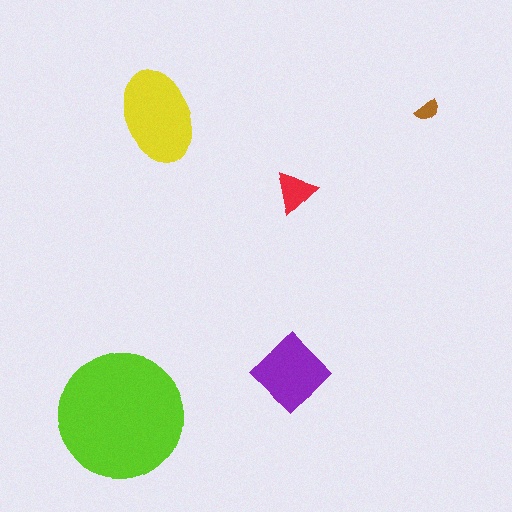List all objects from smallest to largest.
The brown semicircle, the red triangle, the purple diamond, the yellow ellipse, the lime circle.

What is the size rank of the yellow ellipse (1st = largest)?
2nd.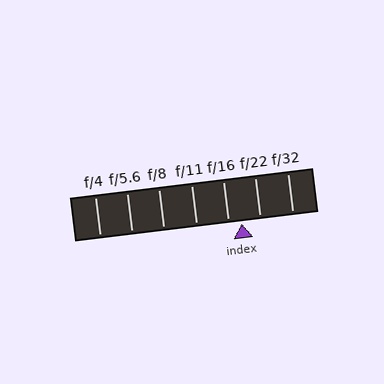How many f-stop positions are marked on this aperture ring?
There are 7 f-stop positions marked.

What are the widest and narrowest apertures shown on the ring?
The widest aperture shown is f/4 and the narrowest is f/32.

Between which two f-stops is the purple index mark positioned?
The index mark is between f/16 and f/22.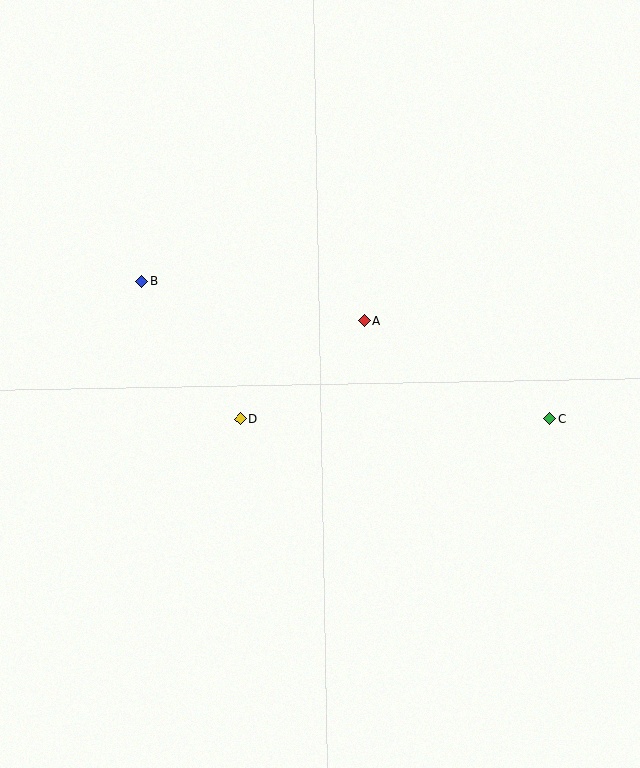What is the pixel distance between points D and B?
The distance between D and B is 169 pixels.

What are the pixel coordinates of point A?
Point A is at (364, 321).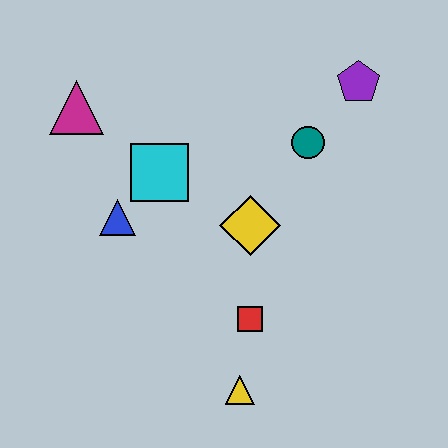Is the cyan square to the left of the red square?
Yes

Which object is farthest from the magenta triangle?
The yellow triangle is farthest from the magenta triangle.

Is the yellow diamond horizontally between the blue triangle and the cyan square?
No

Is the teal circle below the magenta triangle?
Yes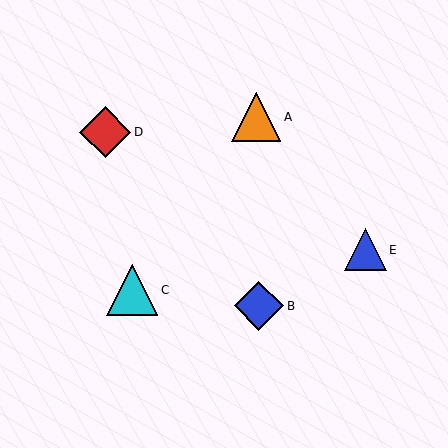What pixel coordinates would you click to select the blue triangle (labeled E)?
Click at (366, 250) to select the blue triangle E.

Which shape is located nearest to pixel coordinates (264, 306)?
The blue diamond (labeled B) at (259, 306) is nearest to that location.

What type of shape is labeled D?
Shape D is a red diamond.